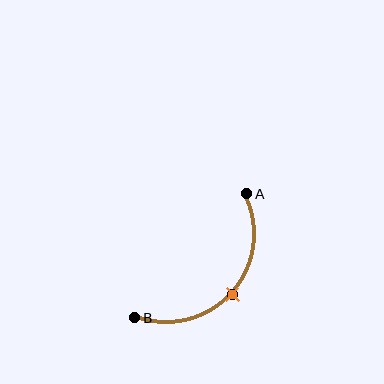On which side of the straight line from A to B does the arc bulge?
The arc bulges below and to the right of the straight line connecting A and B.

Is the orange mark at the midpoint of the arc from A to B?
Yes. The orange mark lies on the arc at equal arc-length from both A and B — it is the arc midpoint.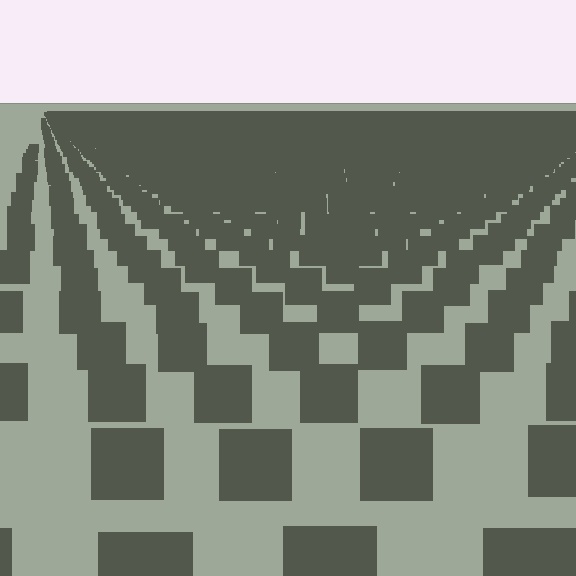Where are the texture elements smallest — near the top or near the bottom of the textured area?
Near the top.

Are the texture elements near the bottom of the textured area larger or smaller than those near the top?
Larger. Near the bottom, elements are closer to the viewer and appear at a bigger on-screen size.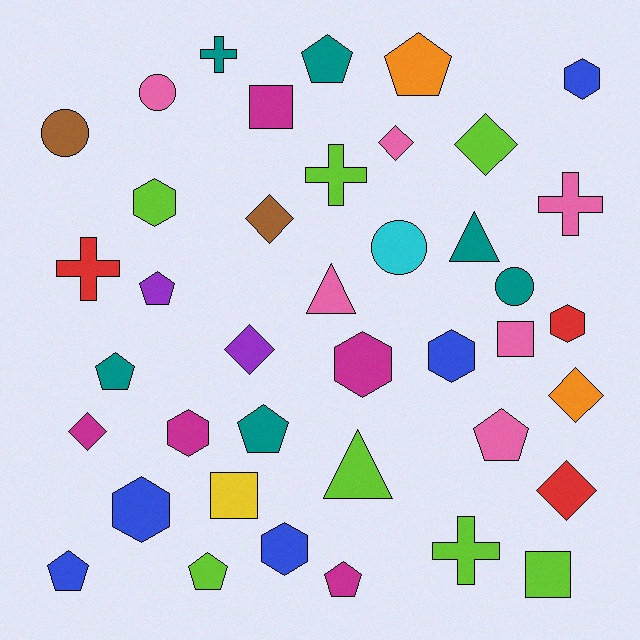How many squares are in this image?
There are 4 squares.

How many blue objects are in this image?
There are 5 blue objects.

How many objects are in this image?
There are 40 objects.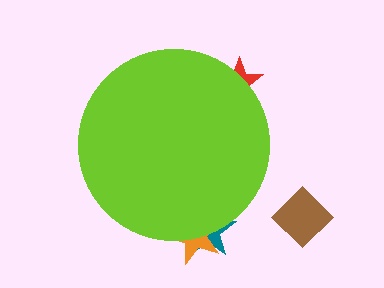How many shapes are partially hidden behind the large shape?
3 shapes are partially hidden.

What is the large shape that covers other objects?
A lime circle.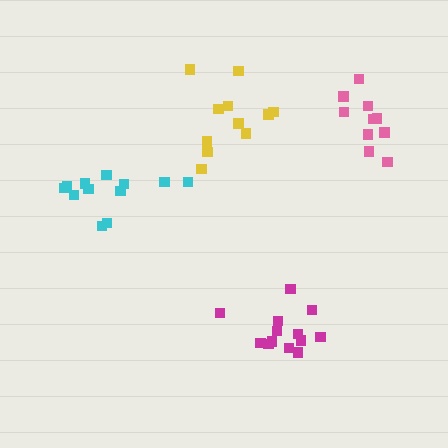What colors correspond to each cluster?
The clusters are colored: magenta, yellow, cyan, pink.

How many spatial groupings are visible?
There are 4 spatial groupings.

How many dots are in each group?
Group 1: 13 dots, Group 2: 11 dots, Group 3: 12 dots, Group 4: 10 dots (46 total).